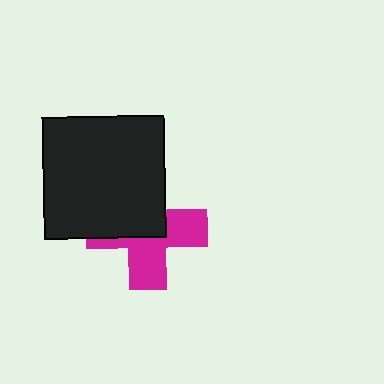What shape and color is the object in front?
The object in front is a black square.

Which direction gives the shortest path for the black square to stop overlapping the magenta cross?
Moving toward the upper-left gives the shortest separation.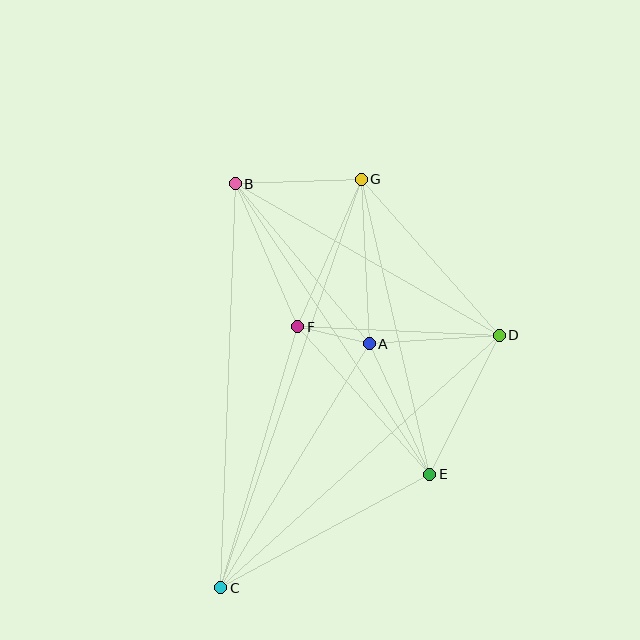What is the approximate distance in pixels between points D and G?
The distance between D and G is approximately 208 pixels.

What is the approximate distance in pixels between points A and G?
The distance between A and G is approximately 165 pixels.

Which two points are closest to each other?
Points A and F are closest to each other.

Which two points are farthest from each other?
Points C and G are farthest from each other.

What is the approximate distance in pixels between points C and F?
The distance between C and F is approximately 272 pixels.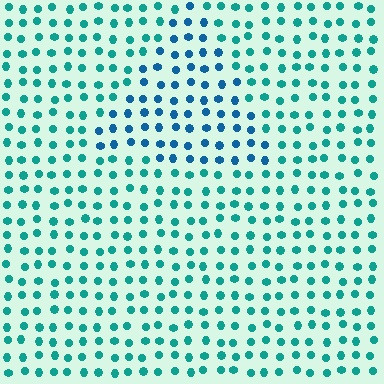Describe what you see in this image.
The image is filled with small teal elements in a uniform arrangement. A triangle-shaped region is visible where the elements are tinted to a slightly different hue, forming a subtle color boundary.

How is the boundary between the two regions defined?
The boundary is defined purely by a slight shift in hue (about 32 degrees). Spacing, size, and orientation are identical on both sides.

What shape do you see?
I see a triangle.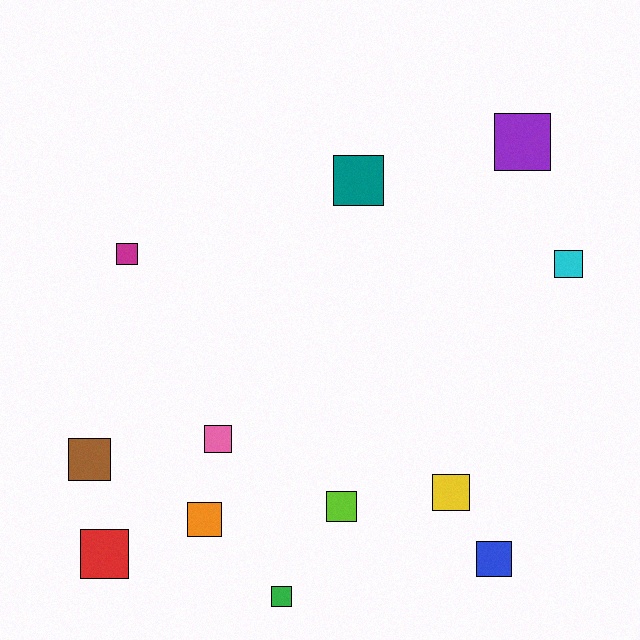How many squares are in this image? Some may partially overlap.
There are 12 squares.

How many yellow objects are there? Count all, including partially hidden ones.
There is 1 yellow object.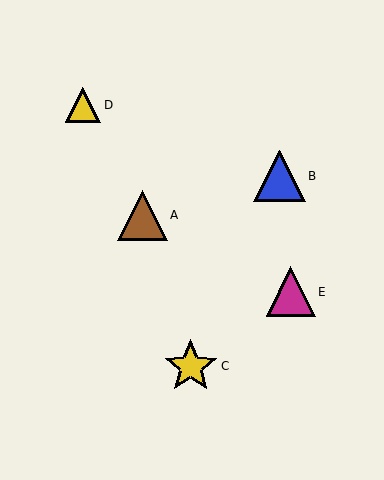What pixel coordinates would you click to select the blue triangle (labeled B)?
Click at (280, 176) to select the blue triangle B.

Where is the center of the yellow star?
The center of the yellow star is at (191, 366).